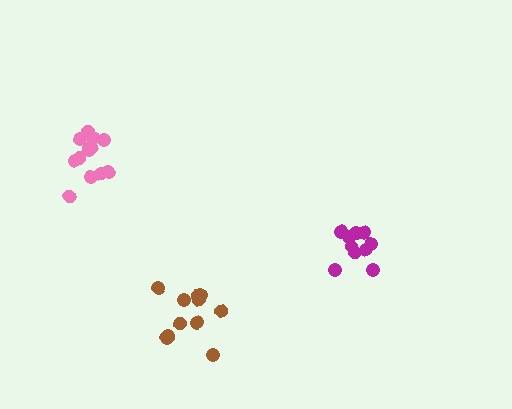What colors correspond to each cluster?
The clusters are colored: magenta, brown, pink.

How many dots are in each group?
Group 1: 10 dots, Group 2: 11 dots, Group 3: 13 dots (34 total).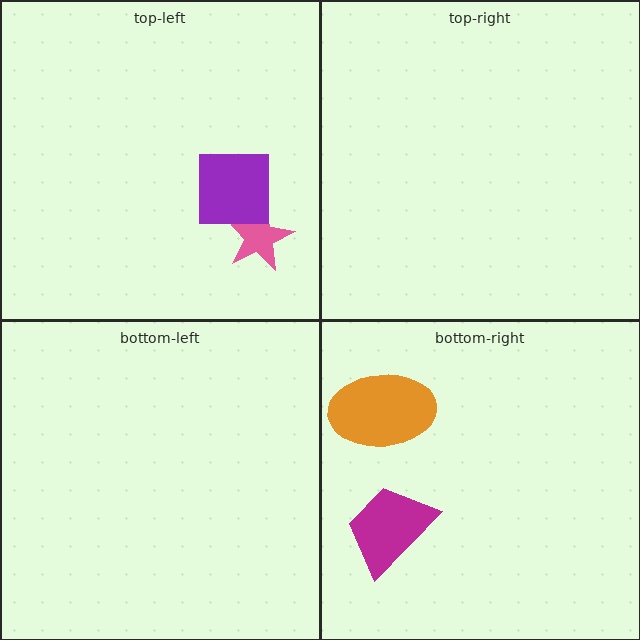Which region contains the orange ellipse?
The bottom-right region.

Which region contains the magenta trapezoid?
The bottom-right region.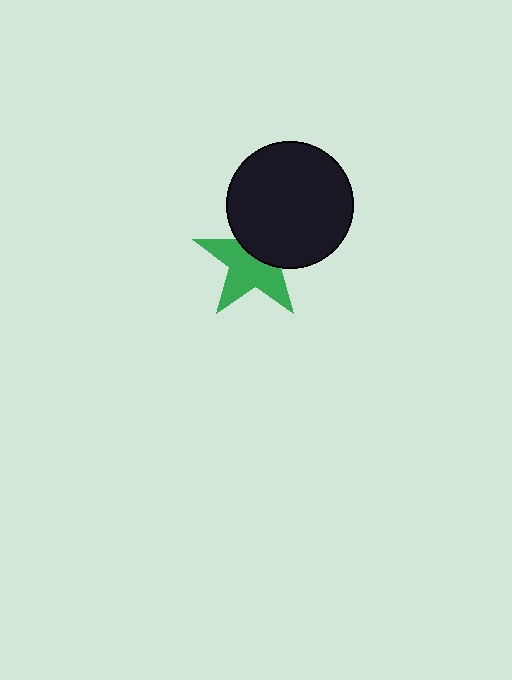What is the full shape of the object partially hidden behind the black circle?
The partially hidden object is a green star.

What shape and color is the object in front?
The object in front is a black circle.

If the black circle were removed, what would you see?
You would see the complete green star.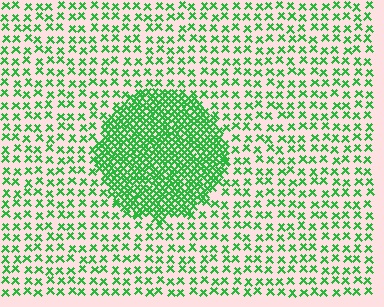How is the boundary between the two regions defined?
The boundary is defined by a change in element density (approximately 3.0x ratio). All elements are the same color, size, and shape.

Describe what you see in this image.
The image contains small green elements arranged at two different densities. A circle-shaped region is visible where the elements are more densely packed than the surrounding area.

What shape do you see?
I see a circle.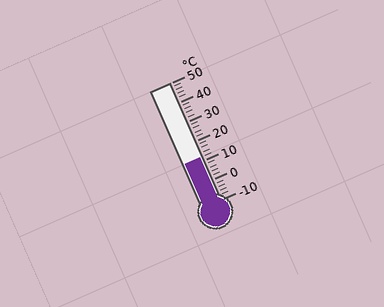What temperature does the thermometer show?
The thermometer shows approximately 12°C.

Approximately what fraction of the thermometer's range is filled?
The thermometer is filled to approximately 35% of its range.